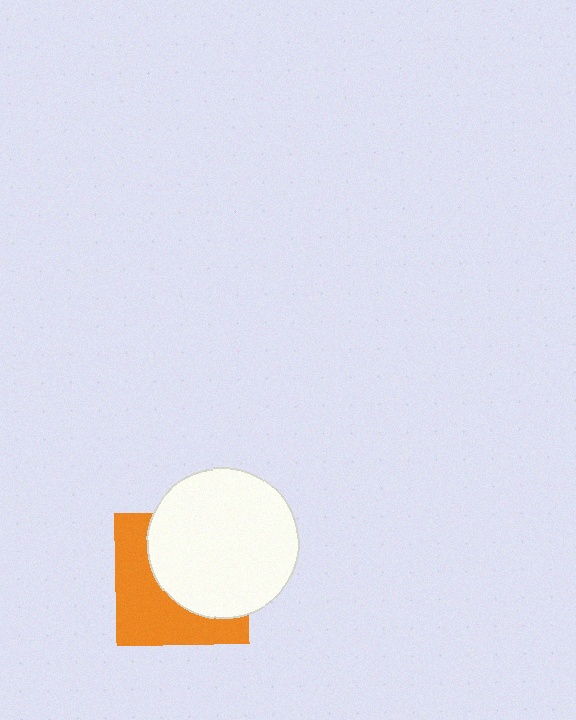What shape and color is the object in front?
The object in front is a white circle.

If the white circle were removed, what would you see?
You would see the complete orange square.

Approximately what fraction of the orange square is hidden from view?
Roughly 54% of the orange square is hidden behind the white circle.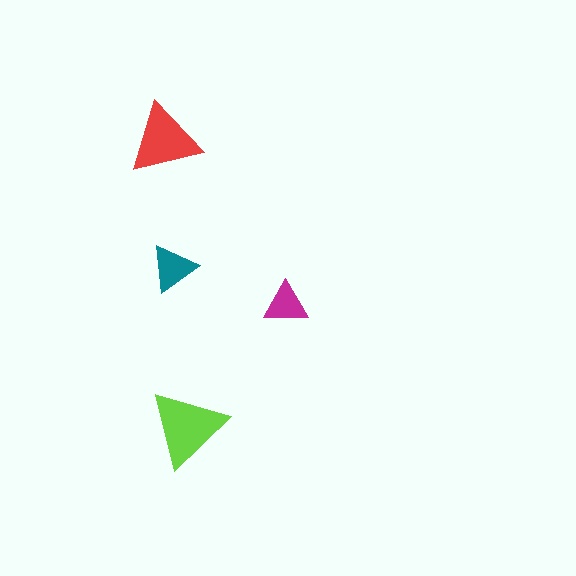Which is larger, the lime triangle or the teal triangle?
The lime one.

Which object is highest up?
The red triangle is topmost.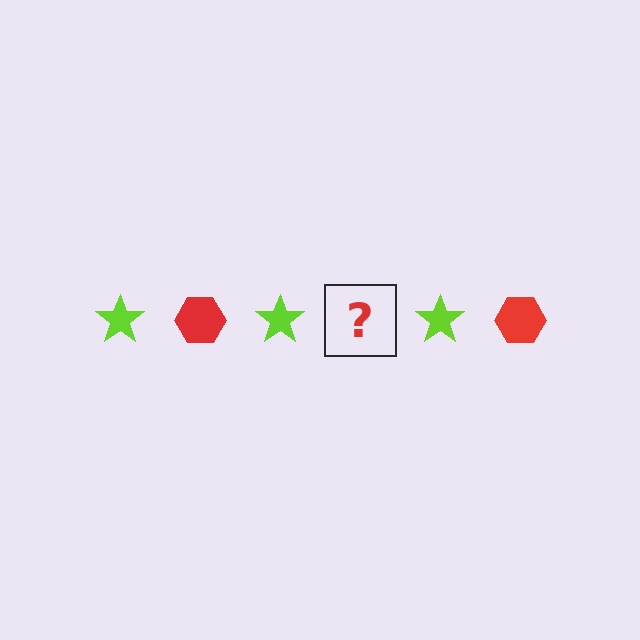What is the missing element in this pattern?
The missing element is a red hexagon.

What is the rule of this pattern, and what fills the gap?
The rule is that the pattern alternates between lime star and red hexagon. The gap should be filled with a red hexagon.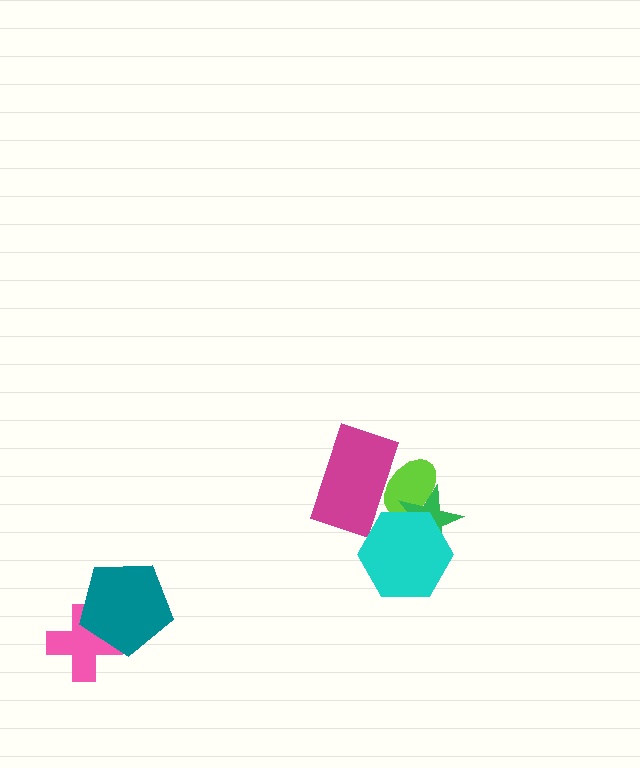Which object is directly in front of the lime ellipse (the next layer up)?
The magenta rectangle is directly in front of the lime ellipse.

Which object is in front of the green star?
The cyan hexagon is in front of the green star.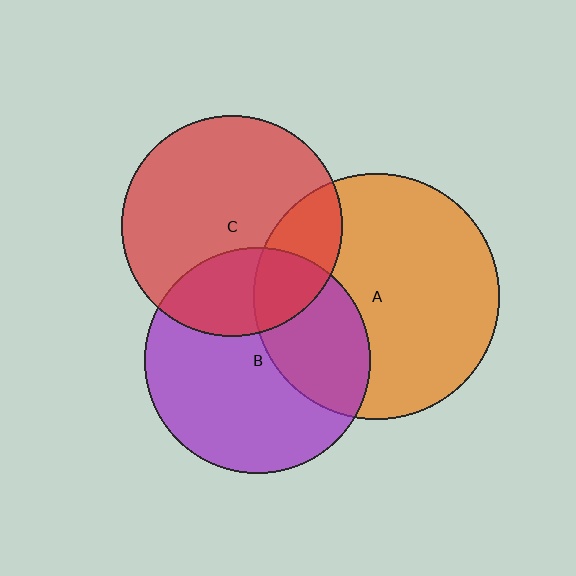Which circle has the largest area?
Circle A (orange).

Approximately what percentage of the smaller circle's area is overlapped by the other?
Approximately 30%.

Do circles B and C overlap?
Yes.